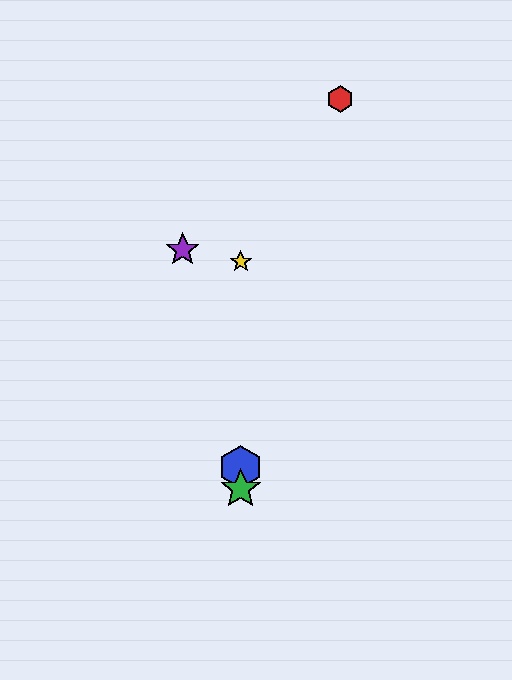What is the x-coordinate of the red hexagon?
The red hexagon is at x≈340.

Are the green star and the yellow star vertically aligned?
Yes, both are at x≈241.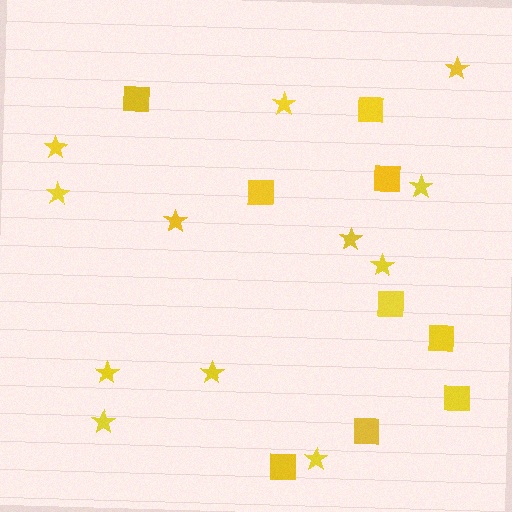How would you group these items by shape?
There are 2 groups: one group of squares (9) and one group of stars (12).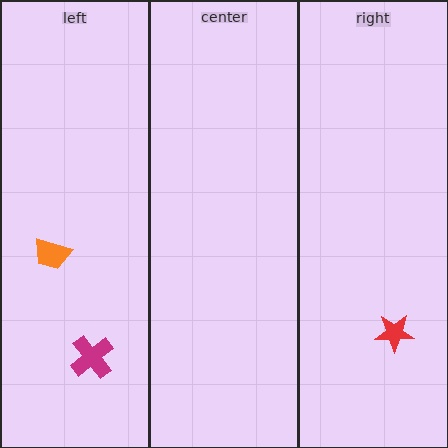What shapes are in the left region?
The orange trapezoid, the magenta cross.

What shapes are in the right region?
The red star.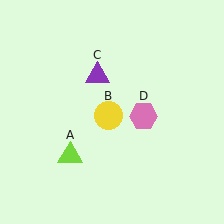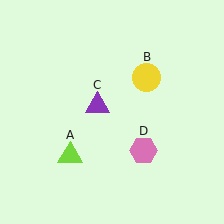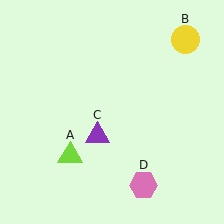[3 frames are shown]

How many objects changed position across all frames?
3 objects changed position: yellow circle (object B), purple triangle (object C), pink hexagon (object D).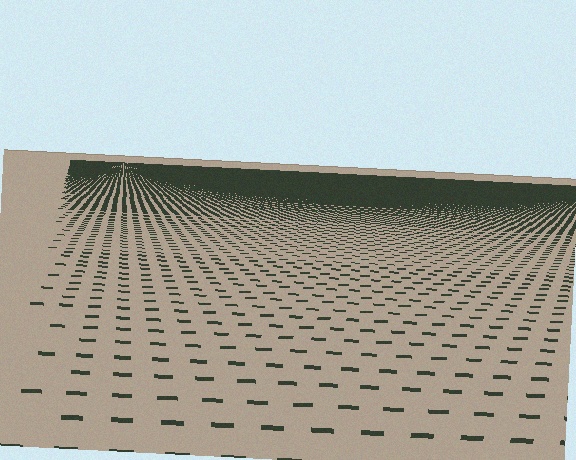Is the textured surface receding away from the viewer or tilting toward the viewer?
The surface is receding away from the viewer. Texture elements get smaller and denser toward the top.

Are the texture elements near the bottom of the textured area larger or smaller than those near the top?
Larger. Near the bottom, elements are closer to the viewer and appear at a bigger on-screen size.